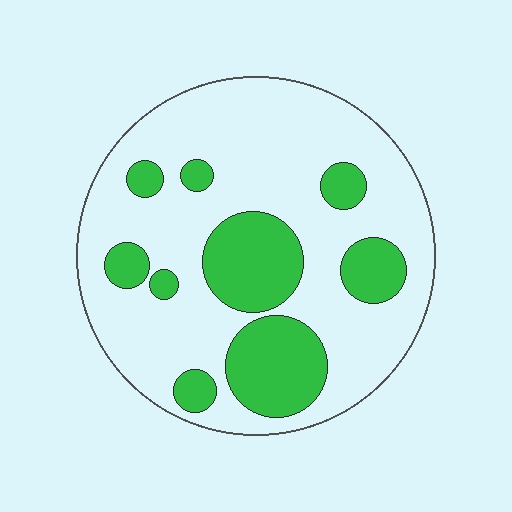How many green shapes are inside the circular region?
9.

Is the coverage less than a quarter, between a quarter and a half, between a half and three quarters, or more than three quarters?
Between a quarter and a half.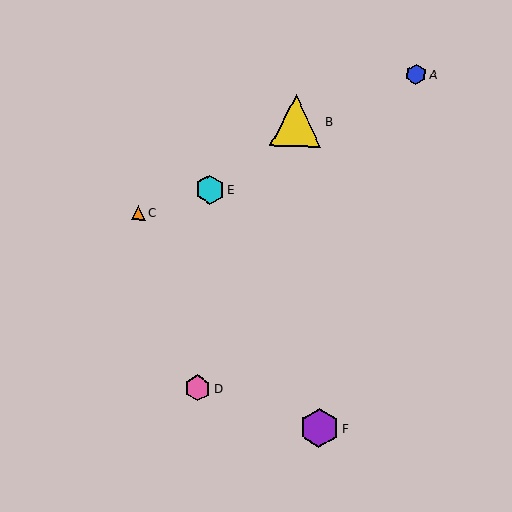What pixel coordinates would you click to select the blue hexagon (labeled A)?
Click at (416, 74) to select the blue hexagon A.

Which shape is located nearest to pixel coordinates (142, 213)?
The orange triangle (labeled C) at (139, 213) is nearest to that location.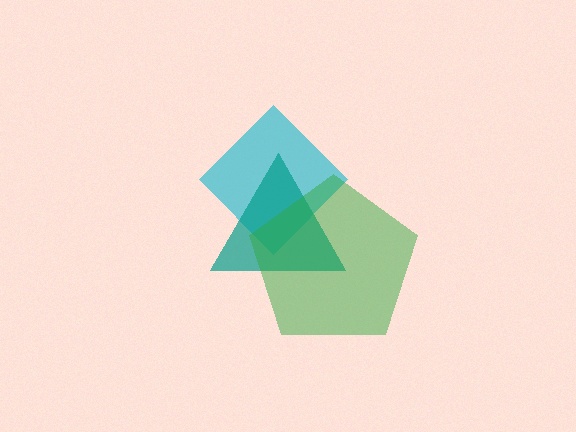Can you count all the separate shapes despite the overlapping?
Yes, there are 3 separate shapes.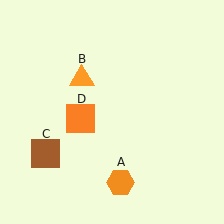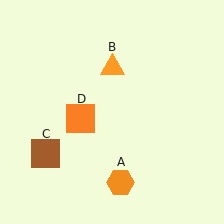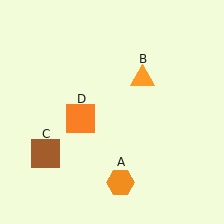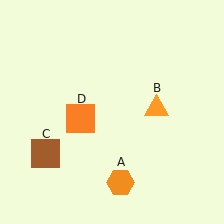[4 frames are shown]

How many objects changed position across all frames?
1 object changed position: orange triangle (object B).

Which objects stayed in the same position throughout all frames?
Orange hexagon (object A) and brown square (object C) and orange square (object D) remained stationary.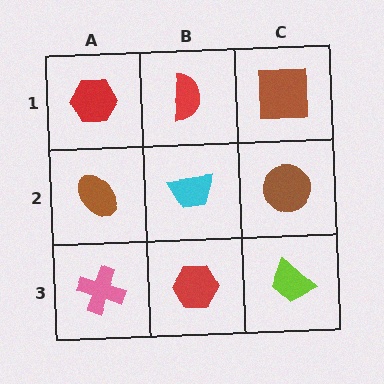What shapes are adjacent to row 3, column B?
A cyan trapezoid (row 2, column B), a pink cross (row 3, column A), a lime trapezoid (row 3, column C).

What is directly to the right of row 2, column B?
A brown circle.